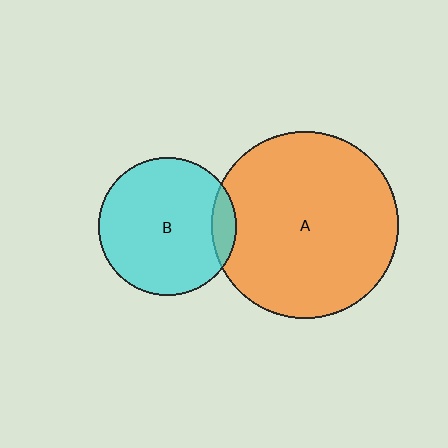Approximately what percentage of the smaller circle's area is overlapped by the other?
Approximately 10%.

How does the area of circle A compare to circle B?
Approximately 1.8 times.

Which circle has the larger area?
Circle A (orange).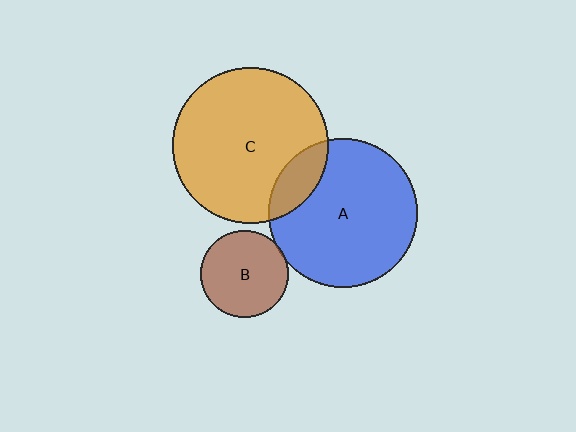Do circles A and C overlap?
Yes.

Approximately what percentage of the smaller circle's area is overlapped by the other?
Approximately 15%.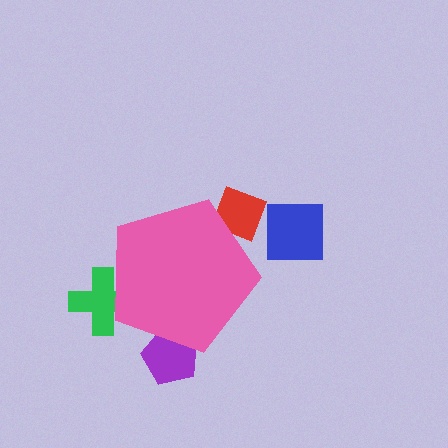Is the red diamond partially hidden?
Yes, the red diamond is partially hidden behind the pink pentagon.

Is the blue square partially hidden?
No, the blue square is fully visible.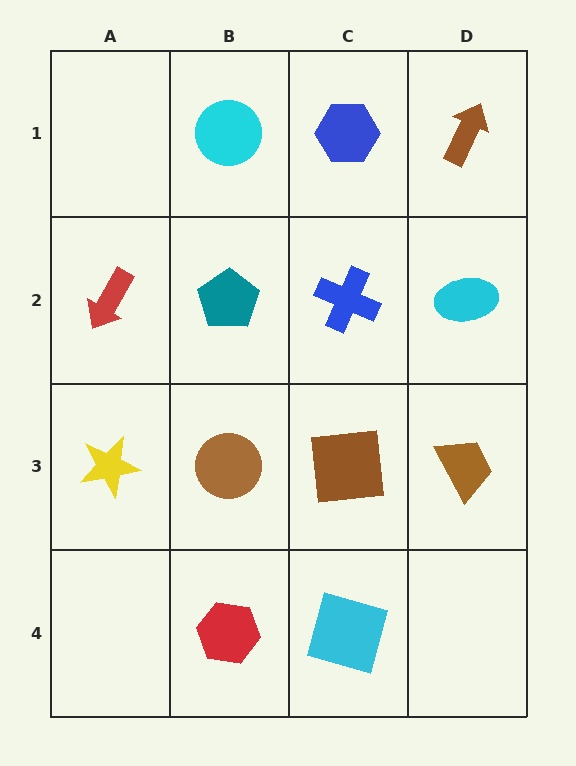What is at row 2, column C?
A blue cross.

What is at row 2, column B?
A teal pentagon.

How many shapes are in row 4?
2 shapes.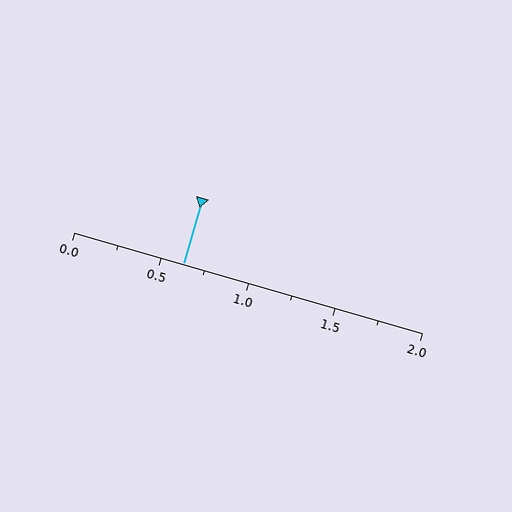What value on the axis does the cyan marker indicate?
The marker indicates approximately 0.62.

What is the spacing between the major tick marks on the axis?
The major ticks are spaced 0.5 apart.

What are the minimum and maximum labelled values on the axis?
The axis runs from 0.0 to 2.0.